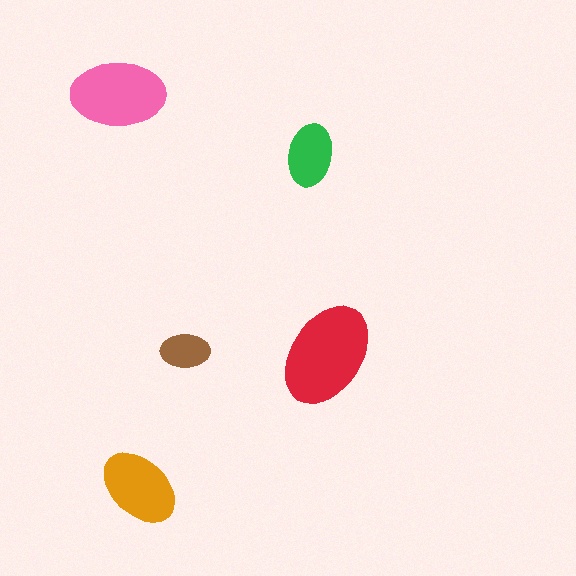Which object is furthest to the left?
The pink ellipse is leftmost.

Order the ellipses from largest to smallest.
the red one, the pink one, the orange one, the green one, the brown one.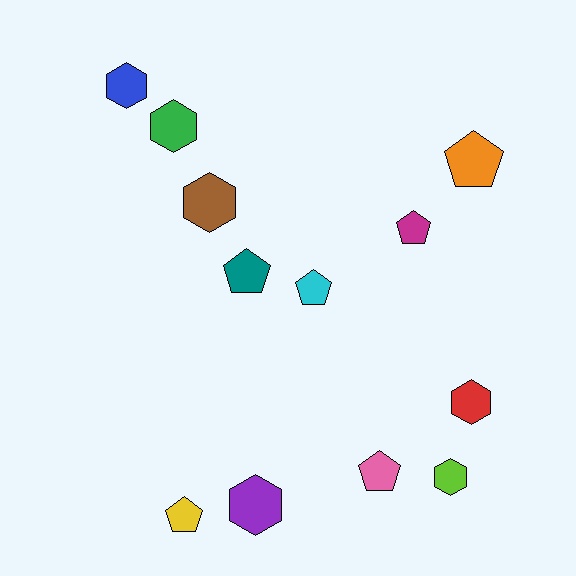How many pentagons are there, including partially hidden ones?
There are 6 pentagons.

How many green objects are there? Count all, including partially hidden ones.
There is 1 green object.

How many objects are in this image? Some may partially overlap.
There are 12 objects.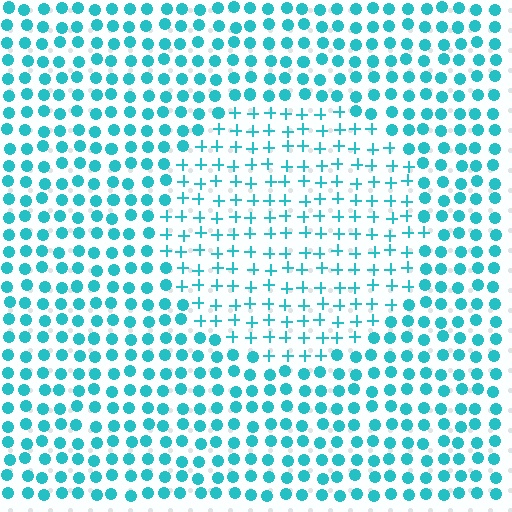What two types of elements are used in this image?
The image uses plus signs inside the circle region and circles outside it.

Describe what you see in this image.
The image is filled with small cyan elements arranged in a uniform grid. A circle-shaped region contains plus signs, while the surrounding area contains circles. The boundary is defined purely by the change in element shape.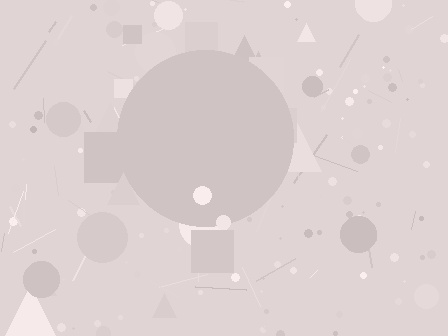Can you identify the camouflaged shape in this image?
The camouflaged shape is a circle.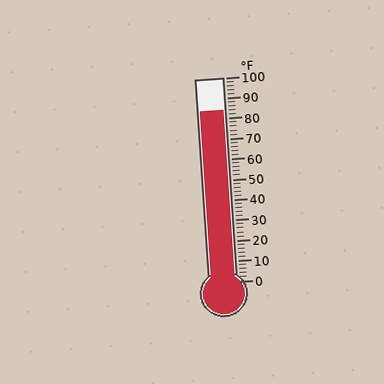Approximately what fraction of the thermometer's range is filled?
The thermometer is filled to approximately 85% of its range.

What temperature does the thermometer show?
The thermometer shows approximately 84°F.